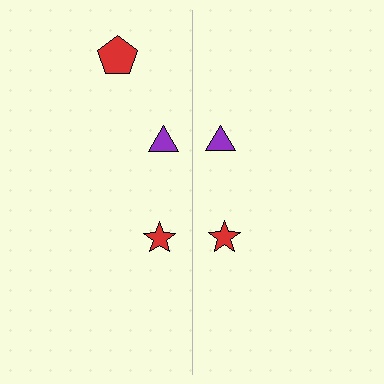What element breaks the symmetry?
A red pentagon is missing from the right side.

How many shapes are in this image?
There are 5 shapes in this image.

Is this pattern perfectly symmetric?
No, the pattern is not perfectly symmetric. A red pentagon is missing from the right side.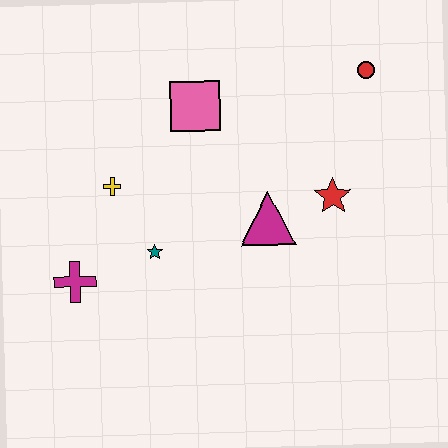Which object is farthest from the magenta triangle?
The magenta cross is farthest from the magenta triangle.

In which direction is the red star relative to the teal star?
The red star is to the right of the teal star.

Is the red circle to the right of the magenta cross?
Yes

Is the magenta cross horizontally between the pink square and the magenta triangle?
No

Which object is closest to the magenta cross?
The teal star is closest to the magenta cross.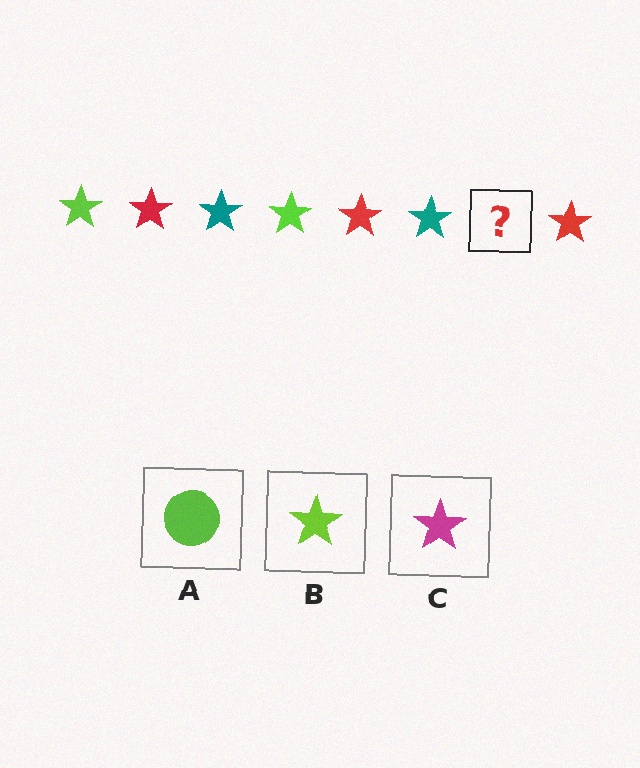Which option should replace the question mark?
Option B.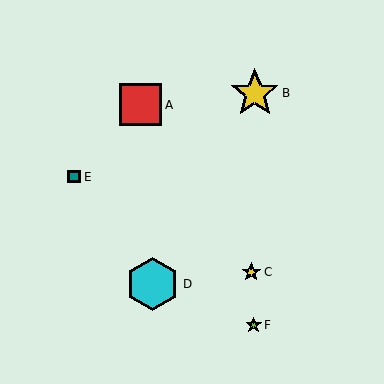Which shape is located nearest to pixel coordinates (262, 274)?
The yellow star (labeled C) at (251, 272) is nearest to that location.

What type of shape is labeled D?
Shape D is a cyan hexagon.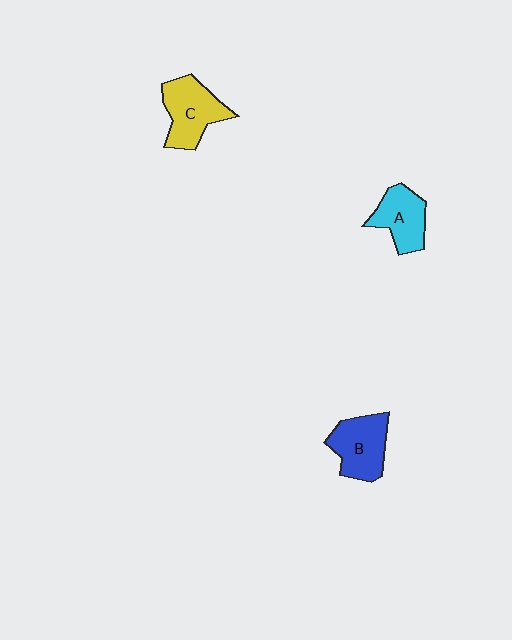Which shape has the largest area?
Shape C (yellow).